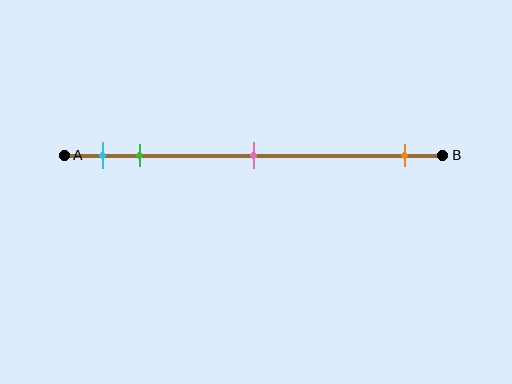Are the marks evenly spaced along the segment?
No, the marks are not evenly spaced.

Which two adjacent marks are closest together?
The cyan and green marks are the closest adjacent pair.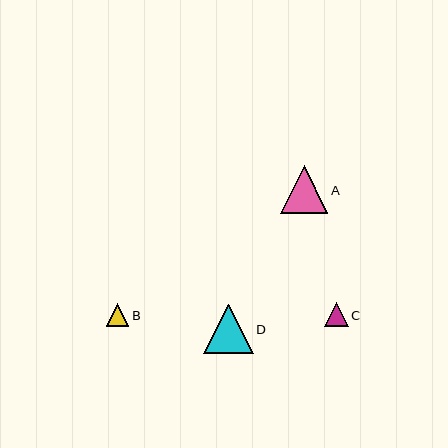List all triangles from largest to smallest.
From largest to smallest: D, A, C, B.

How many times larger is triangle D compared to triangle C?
Triangle D is approximately 2.1 times the size of triangle C.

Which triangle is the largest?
Triangle D is the largest with a size of approximately 49 pixels.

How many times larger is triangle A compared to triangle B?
Triangle A is approximately 2.1 times the size of triangle B.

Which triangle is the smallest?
Triangle B is the smallest with a size of approximately 23 pixels.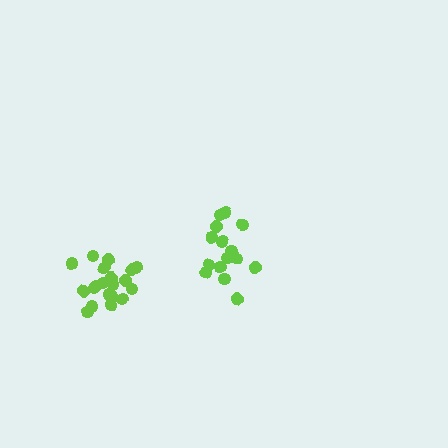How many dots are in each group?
Group 1: 21 dots, Group 2: 15 dots (36 total).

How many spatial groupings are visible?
There are 2 spatial groupings.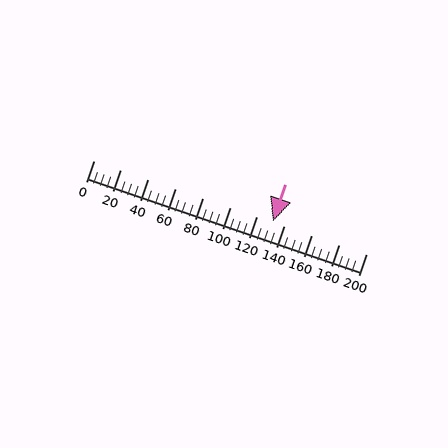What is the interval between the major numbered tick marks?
The major tick marks are spaced 20 units apart.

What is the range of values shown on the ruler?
The ruler shows values from 0 to 200.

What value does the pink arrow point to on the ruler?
The pink arrow points to approximately 132.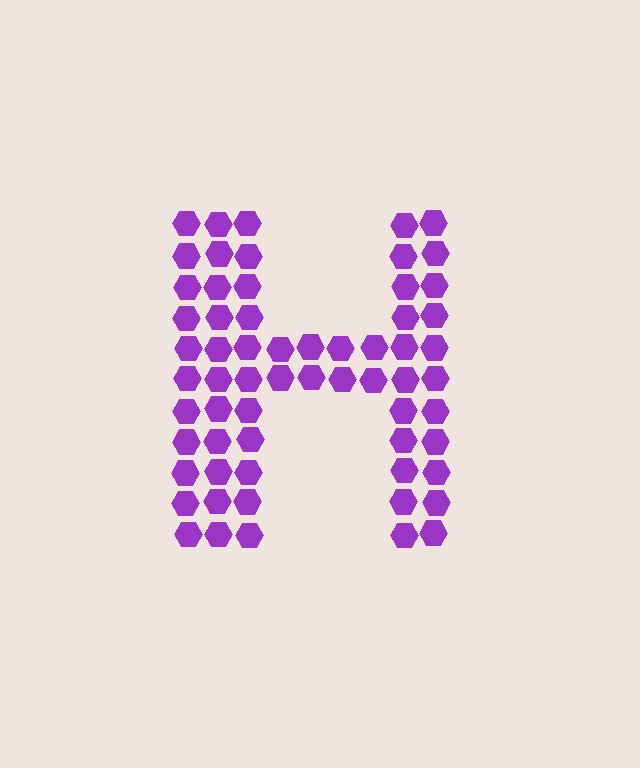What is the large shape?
The large shape is the letter H.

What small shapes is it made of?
It is made of small hexagons.